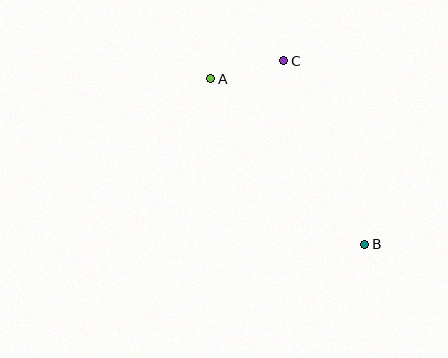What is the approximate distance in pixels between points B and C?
The distance between B and C is approximately 201 pixels.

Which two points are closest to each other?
Points A and C are closest to each other.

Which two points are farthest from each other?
Points A and B are farthest from each other.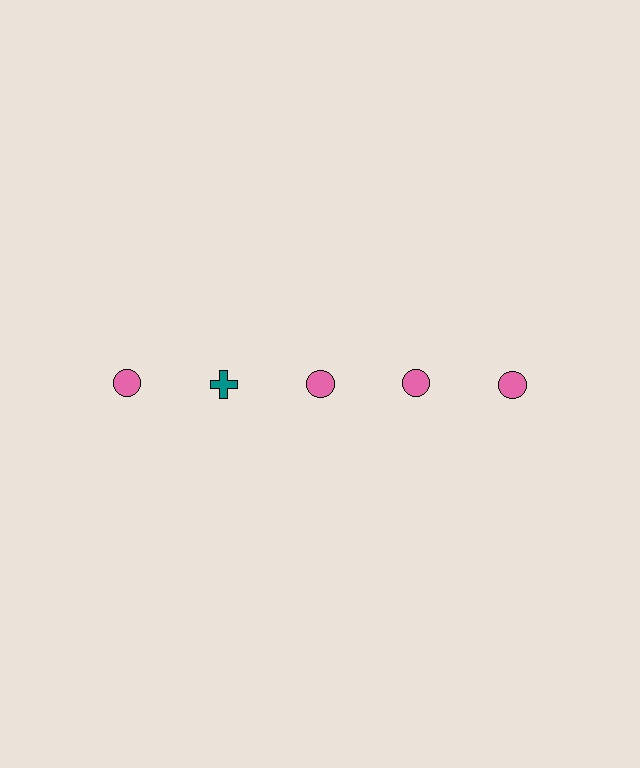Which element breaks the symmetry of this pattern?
The teal cross in the top row, second from left column breaks the symmetry. All other shapes are pink circles.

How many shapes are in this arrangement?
There are 5 shapes arranged in a grid pattern.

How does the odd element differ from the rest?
It differs in both color (teal instead of pink) and shape (cross instead of circle).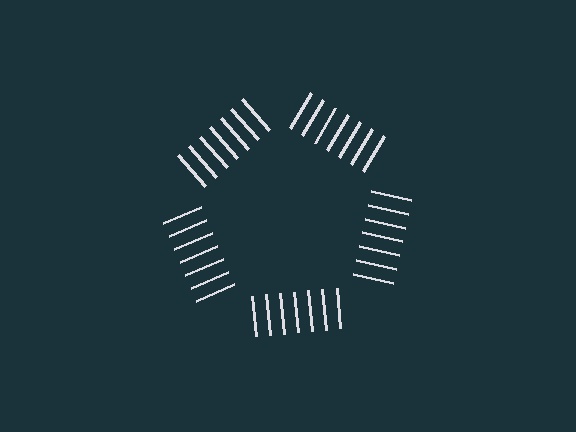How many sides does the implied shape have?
5 sides — the line-ends trace a pentagon.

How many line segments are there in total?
35 — 7 along each of the 5 edges.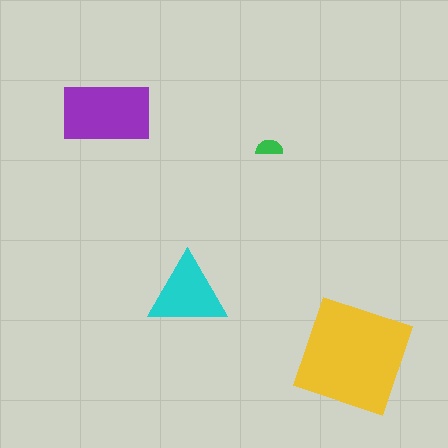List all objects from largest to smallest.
The yellow square, the purple rectangle, the cyan triangle, the green semicircle.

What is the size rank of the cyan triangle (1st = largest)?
3rd.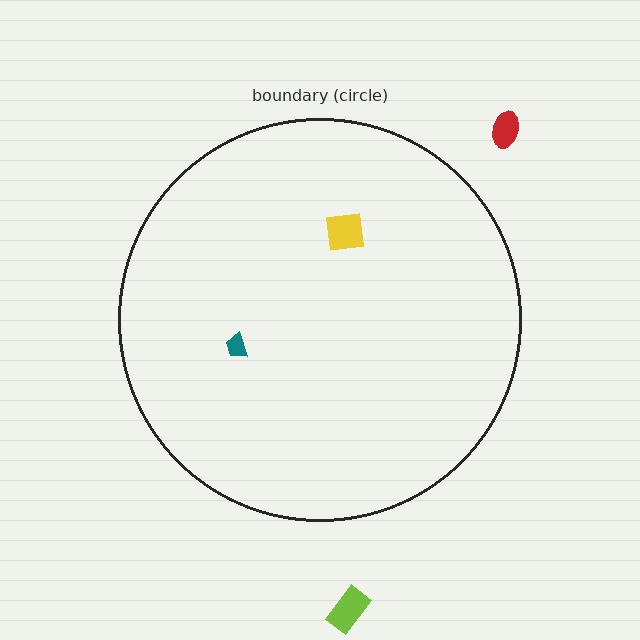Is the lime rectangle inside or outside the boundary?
Outside.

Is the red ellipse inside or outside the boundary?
Outside.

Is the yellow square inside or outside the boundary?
Inside.